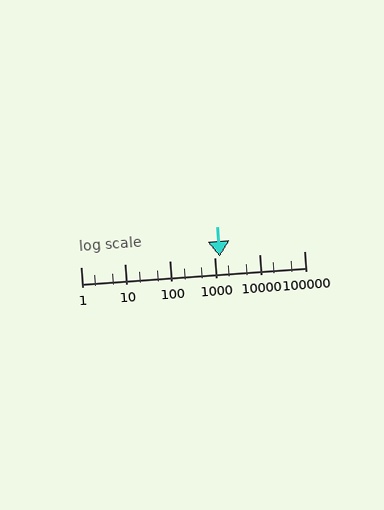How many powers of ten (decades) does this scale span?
The scale spans 5 decades, from 1 to 100000.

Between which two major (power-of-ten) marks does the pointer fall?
The pointer is between 1000 and 10000.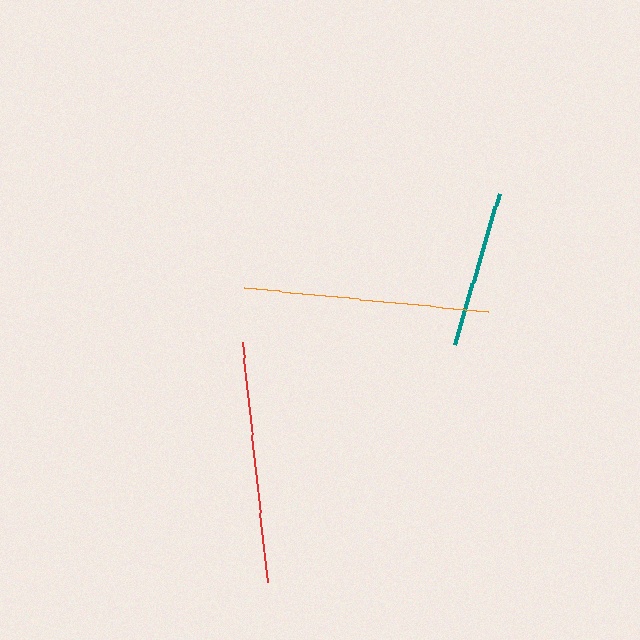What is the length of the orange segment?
The orange segment is approximately 245 pixels long.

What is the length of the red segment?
The red segment is approximately 242 pixels long.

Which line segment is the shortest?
The teal line is the shortest at approximately 157 pixels.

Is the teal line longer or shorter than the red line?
The red line is longer than the teal line.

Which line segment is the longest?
The orange line is the longest at approximately 245 pixels.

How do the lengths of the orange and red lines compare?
The orange and red lines are approximately the same length.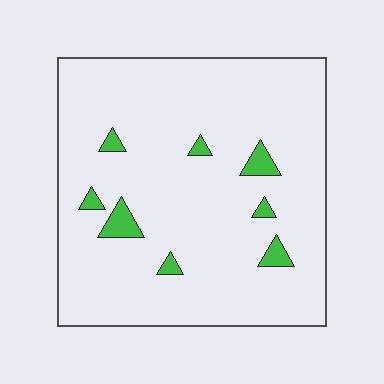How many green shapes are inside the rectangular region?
8.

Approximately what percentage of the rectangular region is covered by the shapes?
Approximately 5%.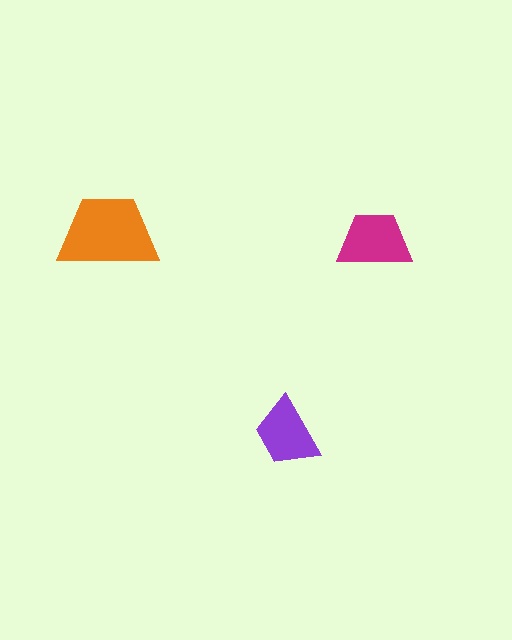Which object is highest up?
The orange trapezoid is topmost.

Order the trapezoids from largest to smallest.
the orange one, the magenta one, the purple one.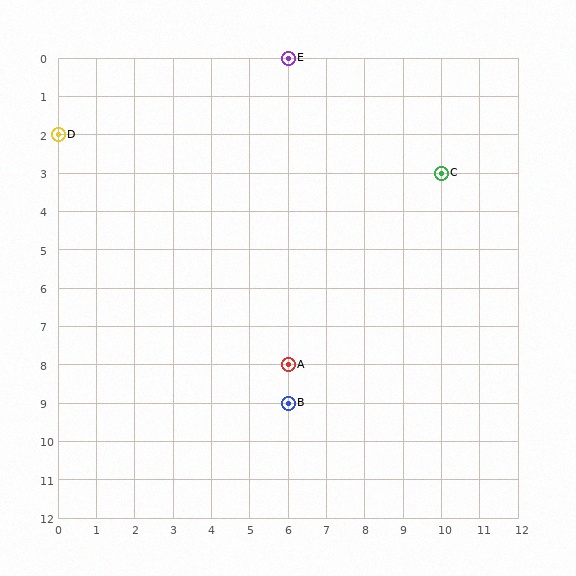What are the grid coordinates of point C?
Point C is at grid coordinates (10, 3).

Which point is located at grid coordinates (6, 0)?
Point E is at (6, 0).